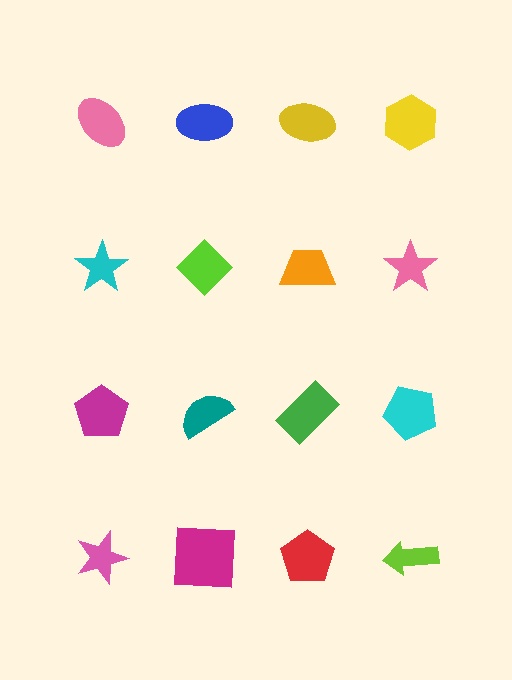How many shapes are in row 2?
4 shapes.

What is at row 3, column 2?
A teal semicircle.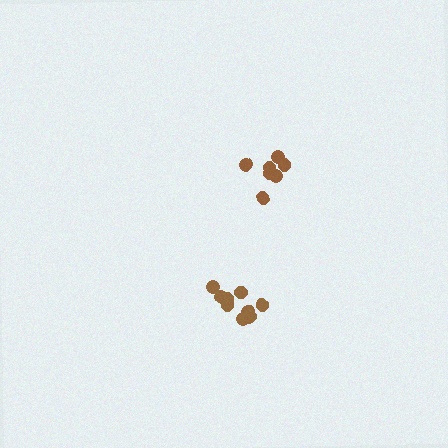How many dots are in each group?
Group 1: 9 dots, Group 2: 7 dots (16 total).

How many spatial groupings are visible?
There are 2 spatial groupings.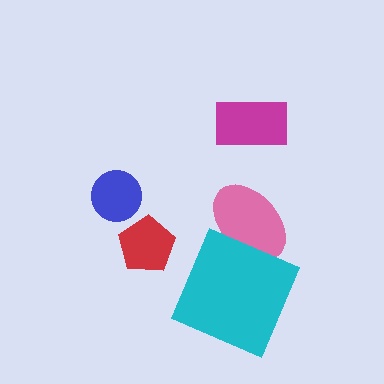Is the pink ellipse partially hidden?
Yes, it is partially covered by another shape.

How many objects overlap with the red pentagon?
0 objects overlap with the red pentagon.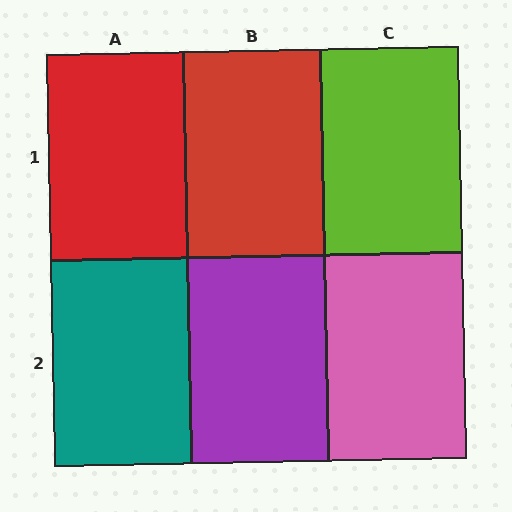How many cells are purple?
1 cell is purple.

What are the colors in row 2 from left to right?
Teal, purple, pink.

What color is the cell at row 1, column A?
Red.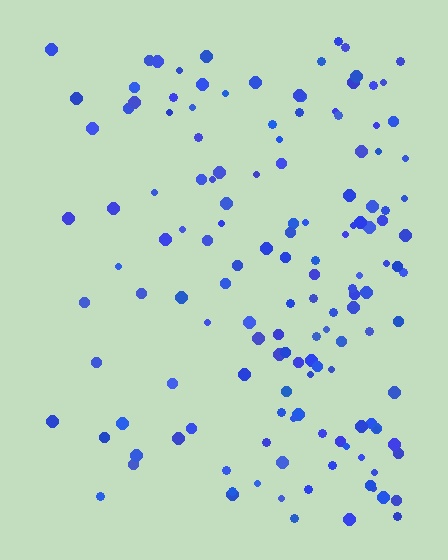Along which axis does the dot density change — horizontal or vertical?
Horizontal.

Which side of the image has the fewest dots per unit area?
The left.